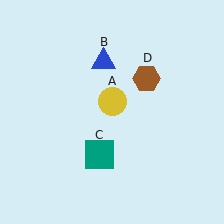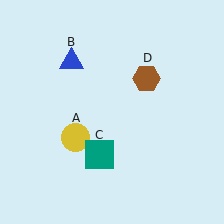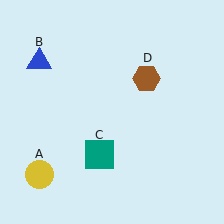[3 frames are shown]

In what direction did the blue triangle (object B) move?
The blue triangle (object B) moved left.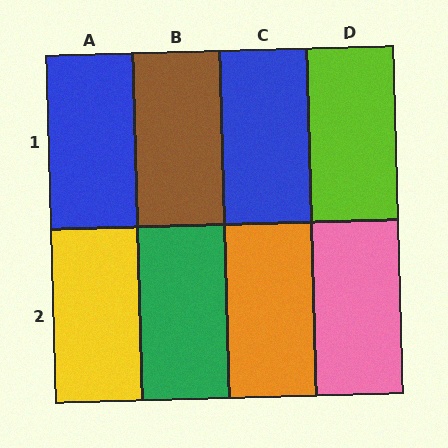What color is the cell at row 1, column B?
Brown.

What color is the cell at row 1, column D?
Lime.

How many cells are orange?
1 cell is orange.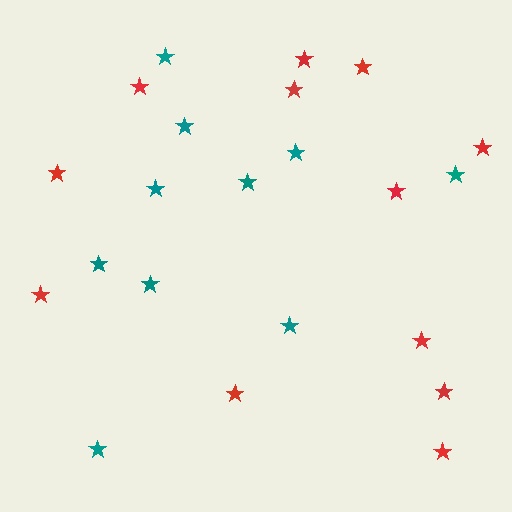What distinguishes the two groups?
There are 2 groups: one group of teal stars (10) and one group of red stars (12).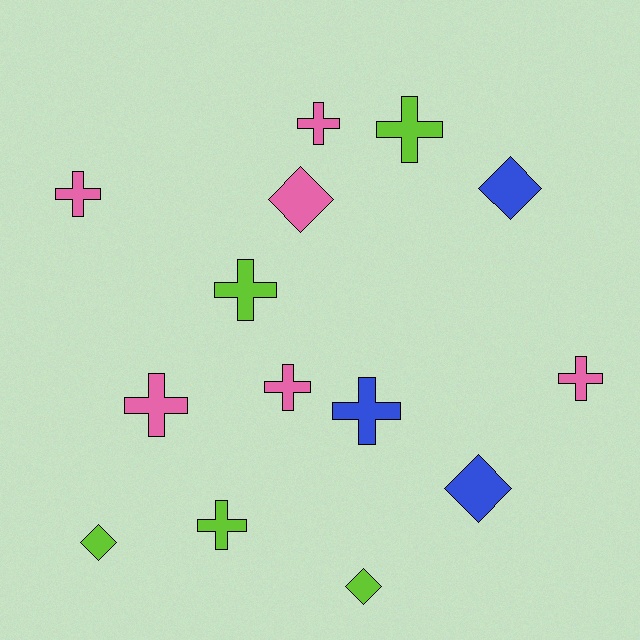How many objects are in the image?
There are 14 objects.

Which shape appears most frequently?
Cross, with 9 objects.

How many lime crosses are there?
There are 3 lime crosses.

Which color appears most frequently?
Pink, with 6 objects.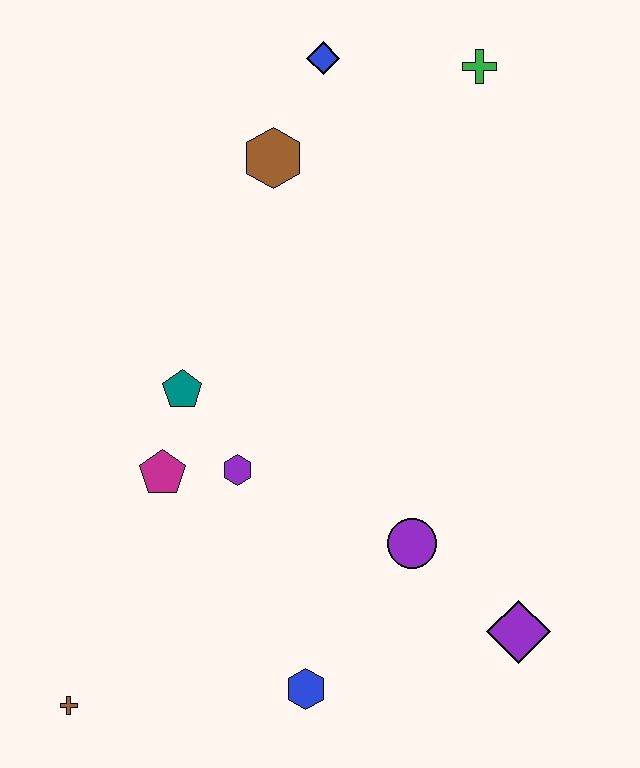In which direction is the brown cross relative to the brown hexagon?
The brown cross is below the brown hexagon.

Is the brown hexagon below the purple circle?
No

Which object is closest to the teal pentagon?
The magenta pentagon is closest to the teal pentagon.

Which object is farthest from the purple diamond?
The blue diamond is farthest from the purple diamond.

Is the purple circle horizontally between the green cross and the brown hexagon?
Yes